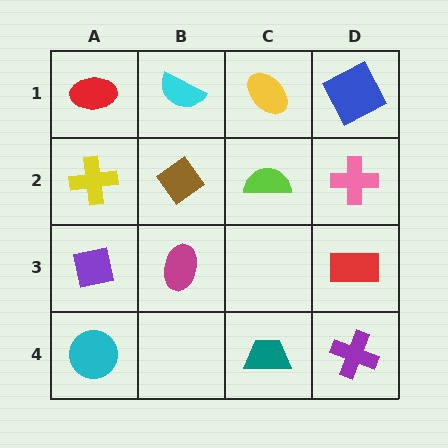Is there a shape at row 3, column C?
No, that cell is empty.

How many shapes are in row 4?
3 shapes.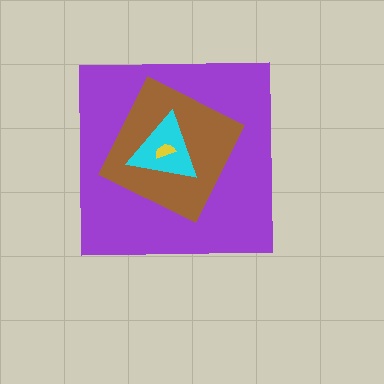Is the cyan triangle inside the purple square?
Yes.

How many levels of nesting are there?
4.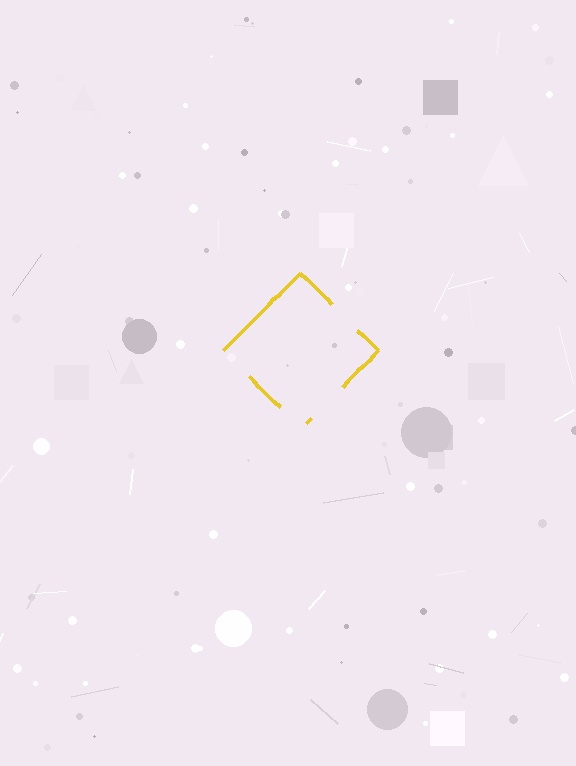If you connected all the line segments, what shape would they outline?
They would outline a diamond.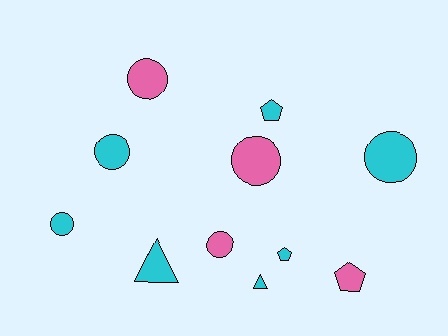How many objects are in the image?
There are 11 objects.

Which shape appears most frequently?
Circle, with 6 objects.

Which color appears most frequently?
Cyan, with 7 objects.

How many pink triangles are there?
There are no pink triangles.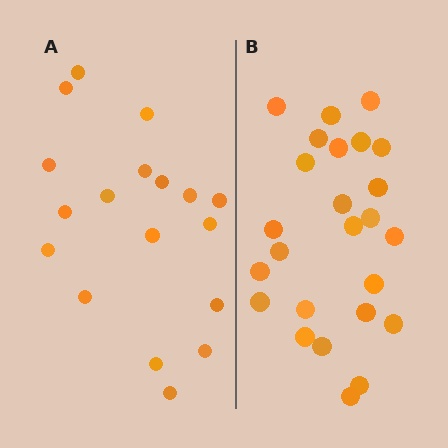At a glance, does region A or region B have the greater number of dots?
Region B (the right region) has more dots.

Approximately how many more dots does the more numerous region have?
Region B has roughly 8 or so more dots than region A.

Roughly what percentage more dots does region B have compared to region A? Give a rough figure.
About 40% more.